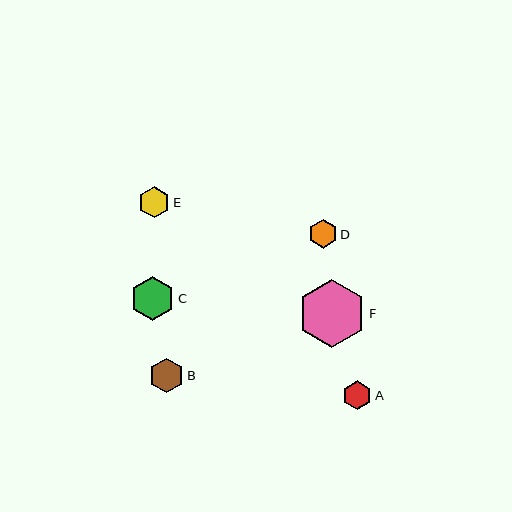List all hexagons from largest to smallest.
From largest to smallest: F, C, B, E, A, D.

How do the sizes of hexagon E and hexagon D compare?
Hexagon E and hexagon D are approximately the same size.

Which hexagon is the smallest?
Hexagon D is the smallest with a size of approximately 29 pixels.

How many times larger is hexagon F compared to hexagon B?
Hexagon F is approximately 2.0 times the size of hexagon B.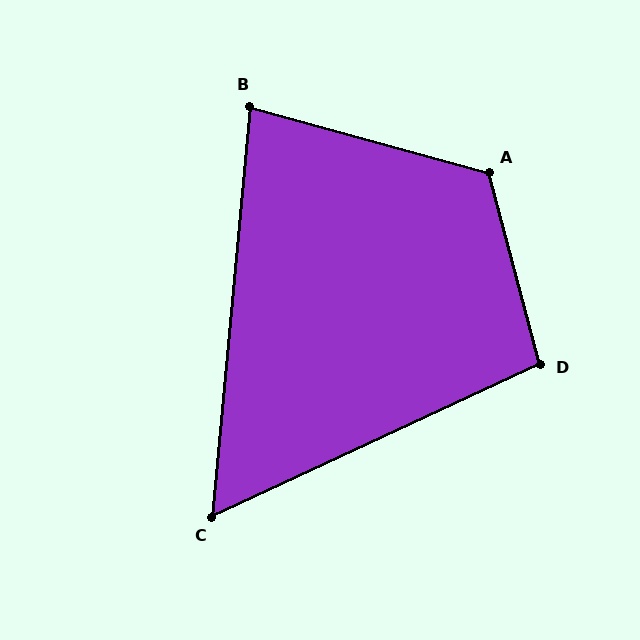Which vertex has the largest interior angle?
A, at approximately 120 degrees.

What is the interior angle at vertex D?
Approximately 100 degrees (obtuse).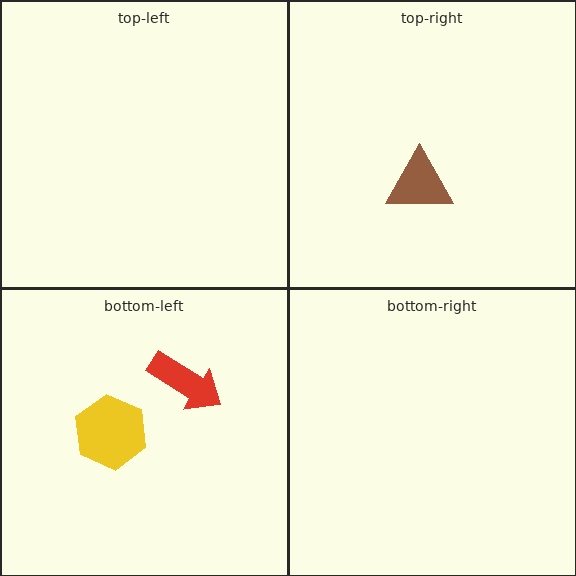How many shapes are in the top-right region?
1.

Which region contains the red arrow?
The bottom-left region.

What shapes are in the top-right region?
The brown triangle.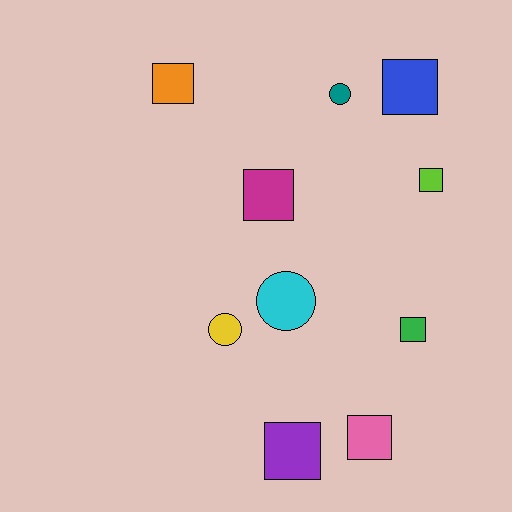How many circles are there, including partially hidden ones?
There are 3 circles.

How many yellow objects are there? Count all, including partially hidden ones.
There is 1 yellow object.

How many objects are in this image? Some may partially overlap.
There are 10 objects.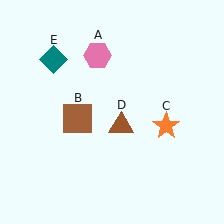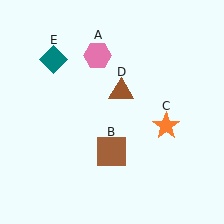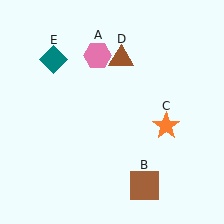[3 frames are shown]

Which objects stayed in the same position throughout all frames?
Pink hexagon (object A) and orange star (object C) and teal diamond (object E) remained stationary.